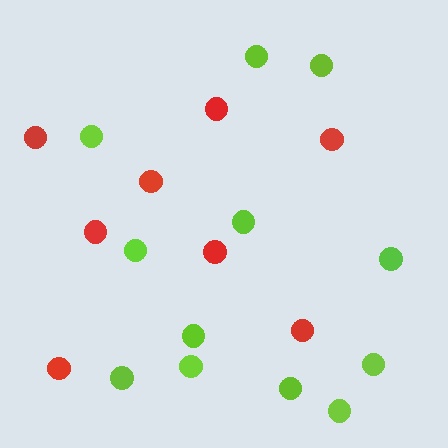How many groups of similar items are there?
There are 2 groups: one group of lime circles (12) and one group of red circles (8).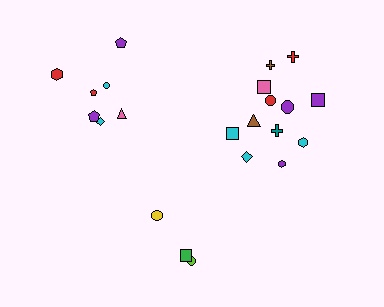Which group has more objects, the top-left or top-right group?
The top-right group.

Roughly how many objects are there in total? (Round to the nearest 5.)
Roughly 20 objects in total.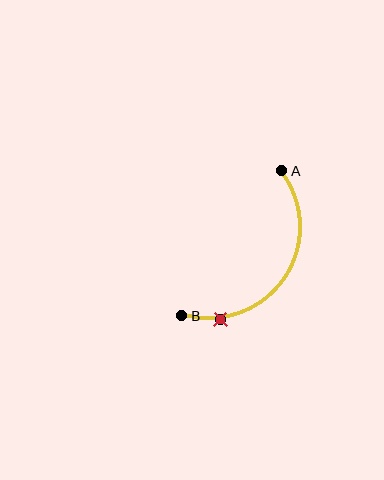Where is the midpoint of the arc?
The arc midpoint is the point on the curve farthest from the straight line joining A and B. It sits below and to the right of that line.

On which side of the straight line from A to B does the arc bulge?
The arc bulges below and to the right of the straight line connecting A and B.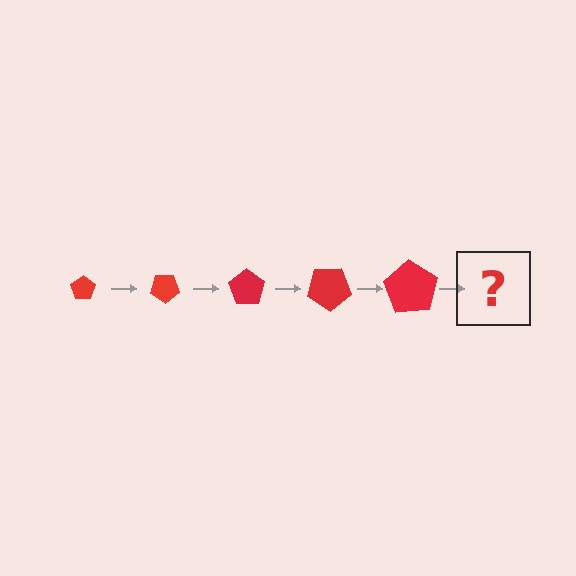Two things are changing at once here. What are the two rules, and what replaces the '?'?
The two rules are that the pentagon grows larger each step and it rotates 35 degrees each step. The '?' should be a pentagon, larger than the previous one and rotated 175 degrees from the start.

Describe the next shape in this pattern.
It should be a pentagon, larger than the previous one and rotated 175 degrees from the start.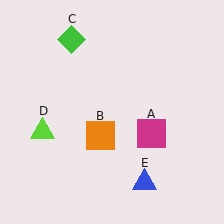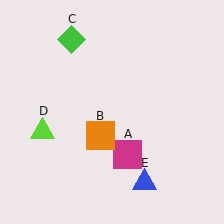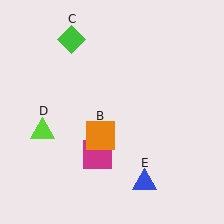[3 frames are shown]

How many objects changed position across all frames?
1 object changed position: magenta square (object A).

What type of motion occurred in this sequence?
The magenta square (object A) rotated clockwise around the center of the scene.